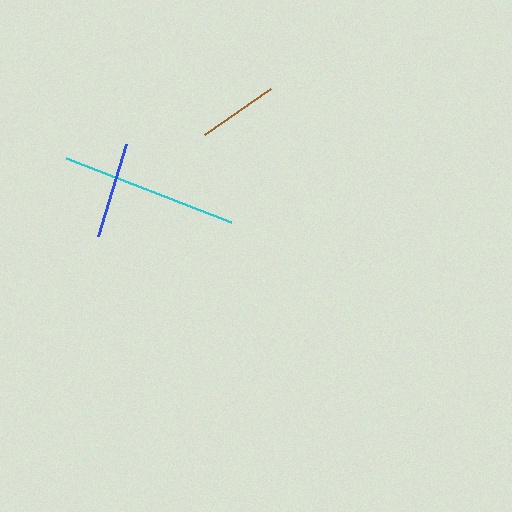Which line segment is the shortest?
The brown line is the shortest at approximately 80 pixels.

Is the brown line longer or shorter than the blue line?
The blue line is longer than the brown line.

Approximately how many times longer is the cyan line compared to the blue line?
The cyan line is approximately 1.8 times the length of the blue line.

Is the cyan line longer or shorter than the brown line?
The cyan line is longer than the brown line.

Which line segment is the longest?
The cyan line is the longest at approximately 177 pixels.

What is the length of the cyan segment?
The cyan segment is approximately 177 pixels long.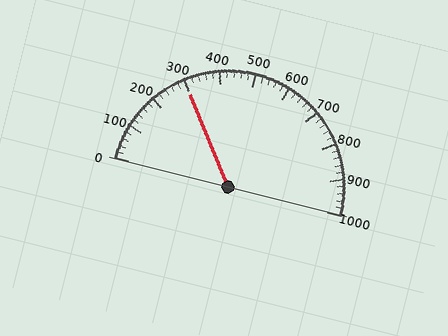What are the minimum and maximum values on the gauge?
The gauge ranges from 0 to 1000.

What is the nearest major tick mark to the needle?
The nearest major tick mark is 300.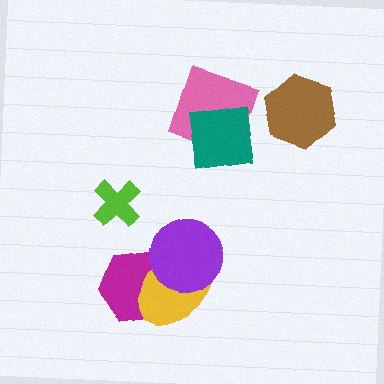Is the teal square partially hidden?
No, no other shape covers it.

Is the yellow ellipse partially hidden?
Yes, it is partially covered by another shape.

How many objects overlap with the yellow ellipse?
2 objects overlap with the yellow ellipse.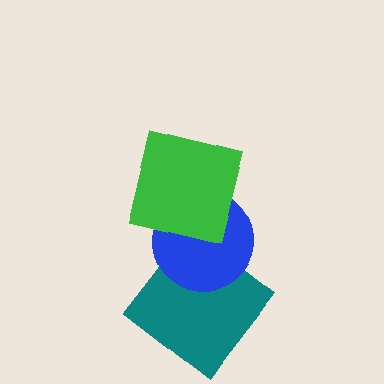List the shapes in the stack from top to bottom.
From top to bottom: the green square, the blue circle, the teal diamond.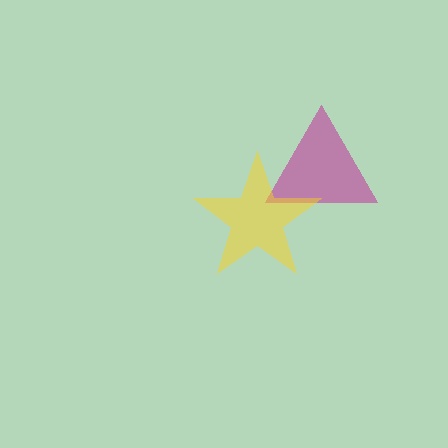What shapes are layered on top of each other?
The layered shapes are: a magenta triangle, a yellow star.